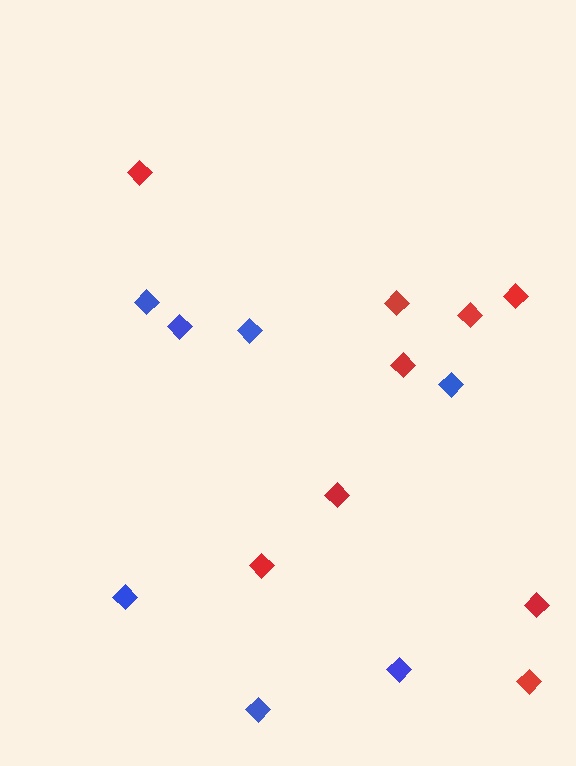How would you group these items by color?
There are 2 groups: one group of red diamonds (9) and one group of blue diamonds (7).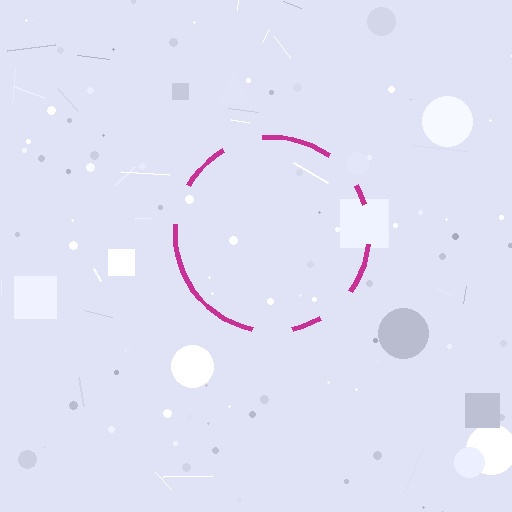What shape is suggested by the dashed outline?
The dashed outline suggests a circle.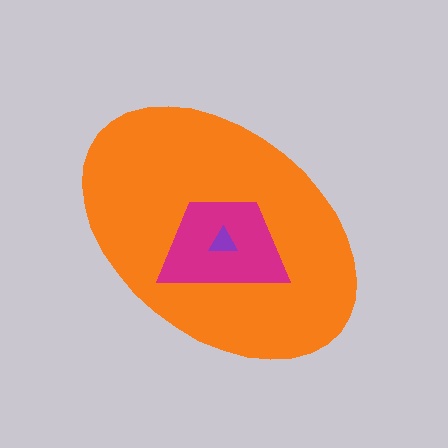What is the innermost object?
The purple triangle.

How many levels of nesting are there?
3.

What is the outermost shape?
The orange ellipse.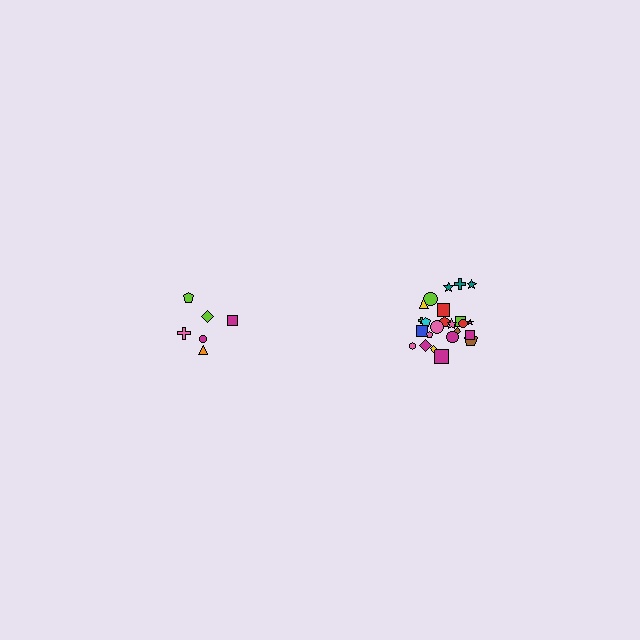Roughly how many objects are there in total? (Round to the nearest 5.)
Roughly 30 objects in total.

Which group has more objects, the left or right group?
The right group.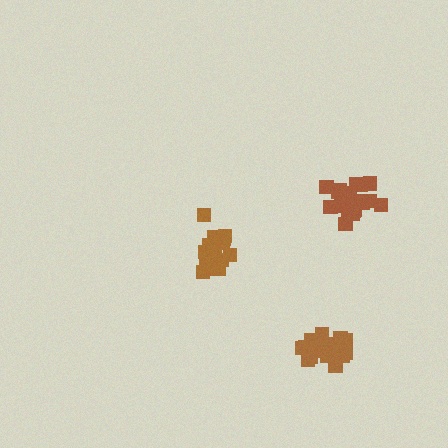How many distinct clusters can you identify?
There are 3 distinct clusters.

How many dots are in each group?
Group 1: 20 dots, Group 2: 17 dots, Group 3: 19 dots (56 total).